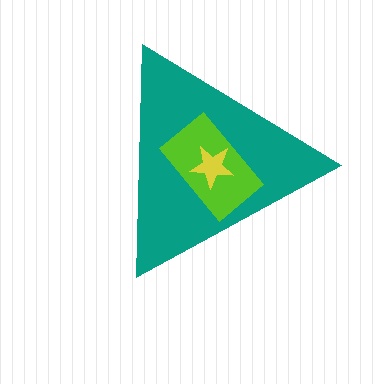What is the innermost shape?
The yellow star.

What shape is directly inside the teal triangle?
The lime rectangle.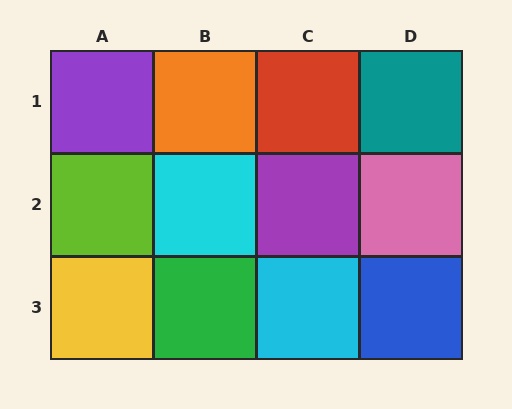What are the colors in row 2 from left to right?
Lime, cyan, purple, pink.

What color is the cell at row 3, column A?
Yellow.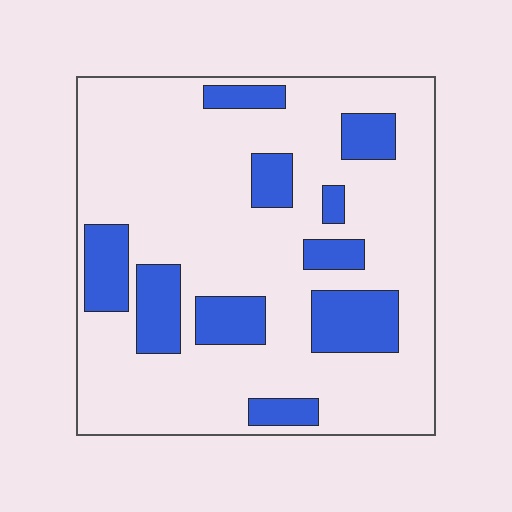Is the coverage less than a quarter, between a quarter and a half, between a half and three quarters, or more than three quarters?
Less than a quarter.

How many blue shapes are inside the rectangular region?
10.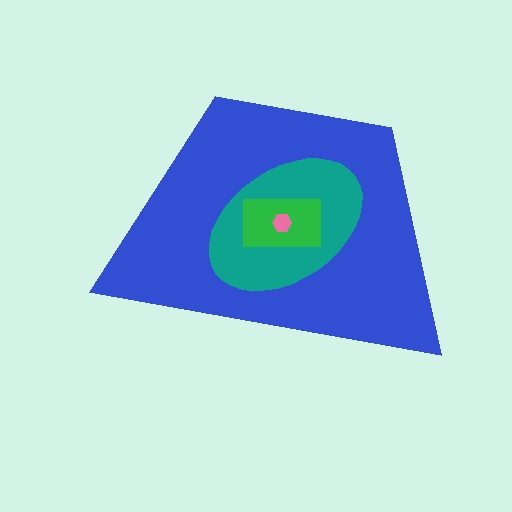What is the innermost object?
The pink hexagon.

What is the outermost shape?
The blue trapezoid.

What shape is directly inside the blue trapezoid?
The teal ellipse.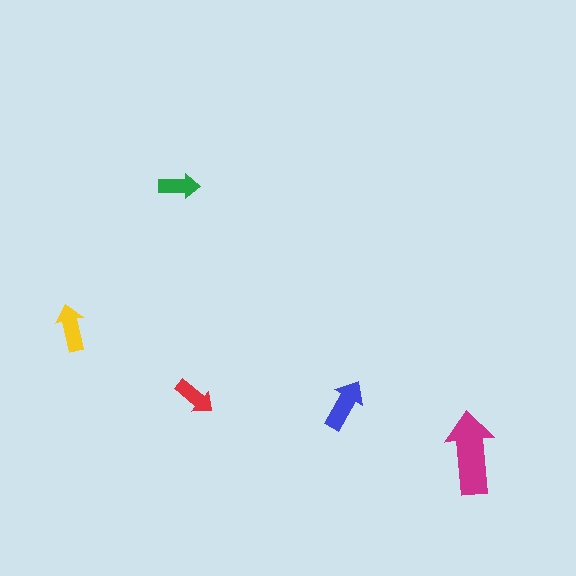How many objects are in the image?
There are 5 objects in the image.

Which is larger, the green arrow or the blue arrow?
The blue one.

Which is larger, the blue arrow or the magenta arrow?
The magenta one.